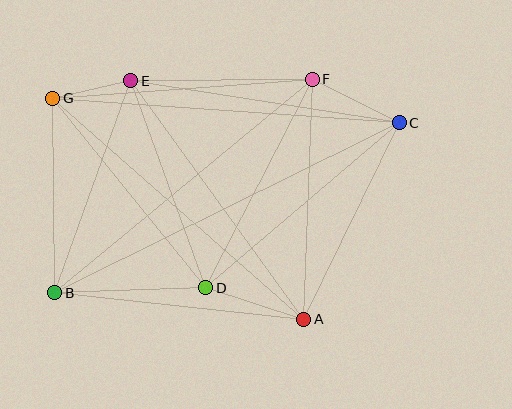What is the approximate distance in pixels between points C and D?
The distance between C and D is approximately 254 pixels.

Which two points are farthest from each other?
Points B and C are farthest from each other.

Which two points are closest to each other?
Points E and G are closest to each other.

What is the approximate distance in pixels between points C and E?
The distance between C and E is approximately 272 pixels.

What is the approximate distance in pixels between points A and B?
The distance between A and B is approximately 250 pixels.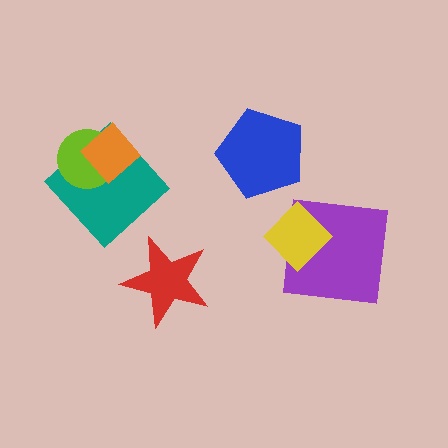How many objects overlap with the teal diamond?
2 objects overlap with the teal diamond.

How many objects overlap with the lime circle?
2 objects overlap with the lime circle.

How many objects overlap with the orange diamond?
2 objects overlap with the orange diamond.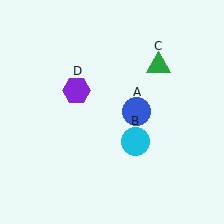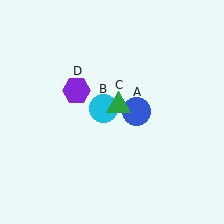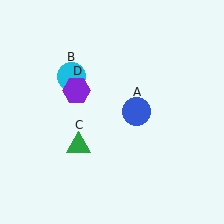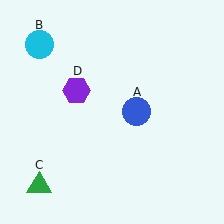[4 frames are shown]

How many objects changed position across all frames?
2 objects changed position: cyan circle (object B), green triangle (object C).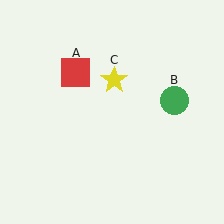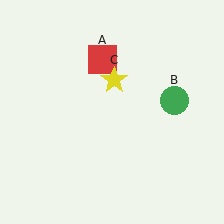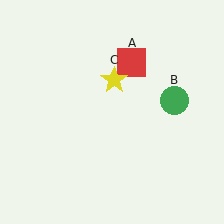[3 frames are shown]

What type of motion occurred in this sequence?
The red square (object A) rotated clockwise around the center of the scene.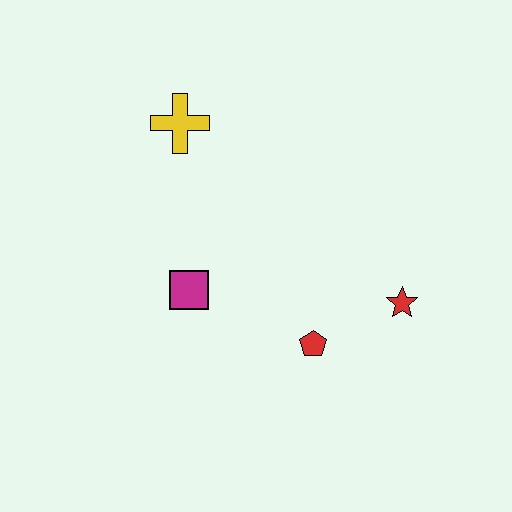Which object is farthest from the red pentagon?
The yellow cross is farthest from the red pentagon.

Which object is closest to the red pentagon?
The red star is closest to the red pentagon.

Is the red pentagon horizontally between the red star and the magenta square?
Yes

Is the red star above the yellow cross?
No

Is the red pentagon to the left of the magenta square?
No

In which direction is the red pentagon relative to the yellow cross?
The red pentagon is below the yellow cross.